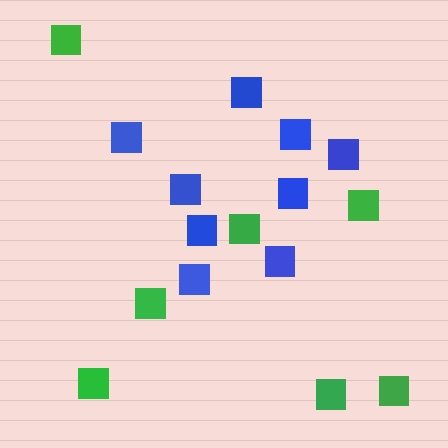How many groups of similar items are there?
There are 2 groups: one group of blue squares (9) and one group of green squares (7).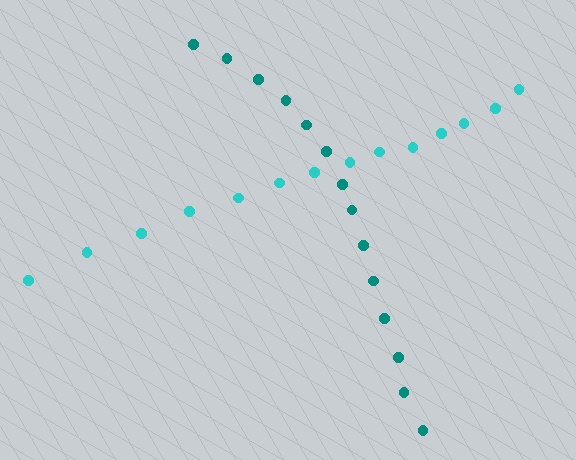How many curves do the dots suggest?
There are 2 distinct paths.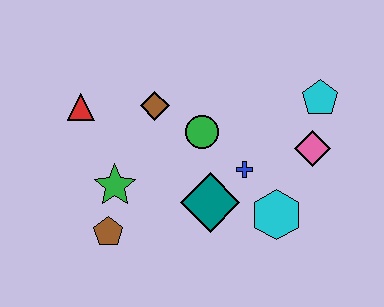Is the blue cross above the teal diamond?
Yes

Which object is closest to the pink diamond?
The cyan pentagon is closest to the pink diamond.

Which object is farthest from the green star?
The cyan pentagon is farthest from the green star.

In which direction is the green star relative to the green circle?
The green star is to the left of the green circle.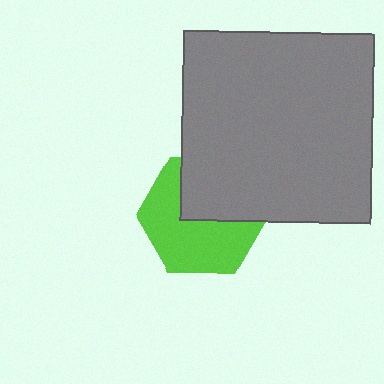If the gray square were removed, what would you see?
You would see the complete lime hexagon.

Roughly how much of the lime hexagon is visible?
About half of it is visible (roughly 59%).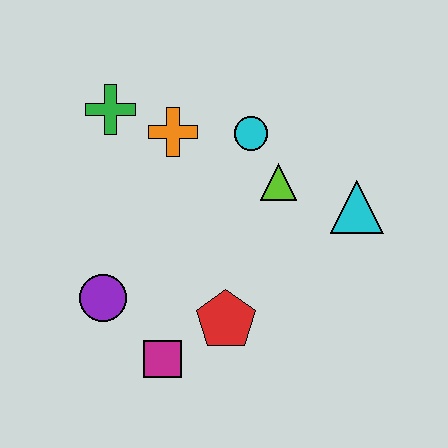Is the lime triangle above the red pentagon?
Yes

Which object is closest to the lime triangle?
The cyan circle is closest to the lime triangle.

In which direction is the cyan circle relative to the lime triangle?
The cyan circle is above the lime triangle.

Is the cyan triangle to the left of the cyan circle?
No